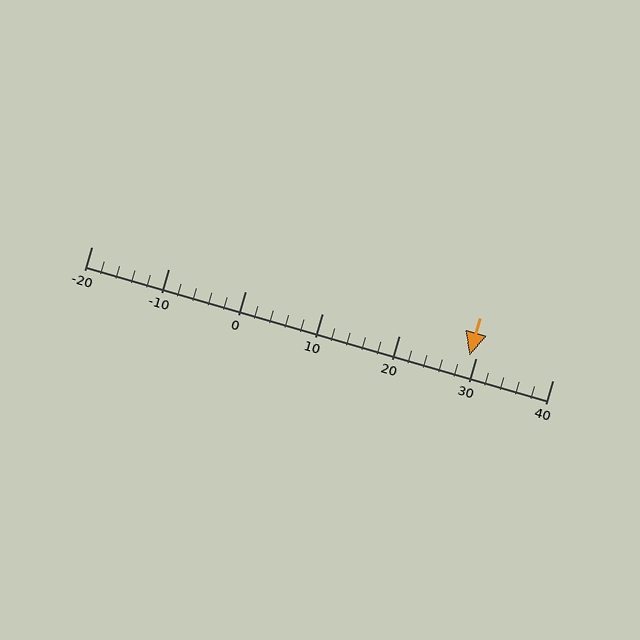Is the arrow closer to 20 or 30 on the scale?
The arrow is closer to 30.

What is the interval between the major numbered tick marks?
The major tick marks are spaced 10 units apart.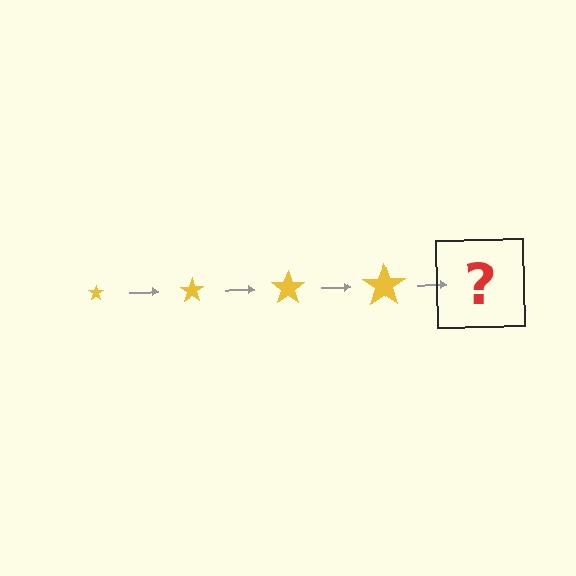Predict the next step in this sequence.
The next step is a yellow star, larger than the previous one.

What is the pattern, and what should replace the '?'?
The pattern is that the star gets progressively larger each step. The '?' should be a yellow star, larger than the previous one.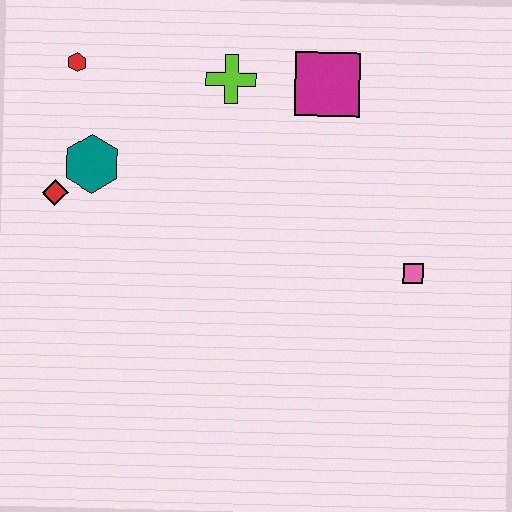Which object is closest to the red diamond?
The teal hexagon is closest to the red diamond.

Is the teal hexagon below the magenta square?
Yes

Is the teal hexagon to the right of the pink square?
No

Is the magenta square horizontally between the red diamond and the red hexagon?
No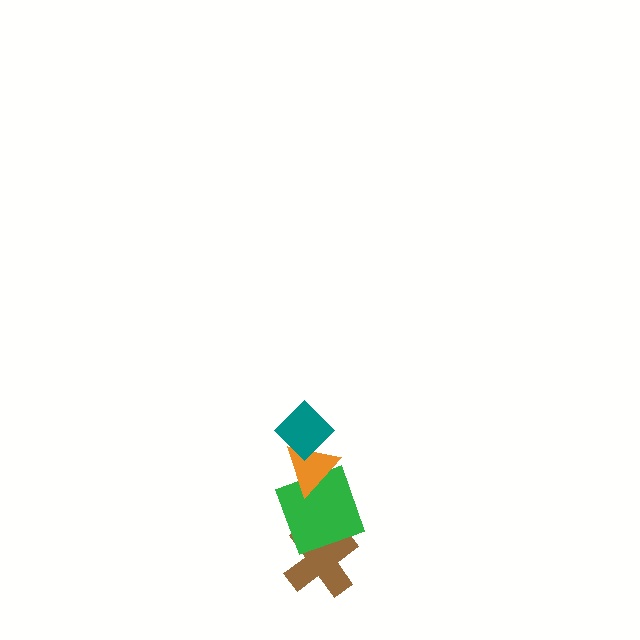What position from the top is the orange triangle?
The orange triangle is 2nd from the top.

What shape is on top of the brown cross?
The green square is on top of the brown cross.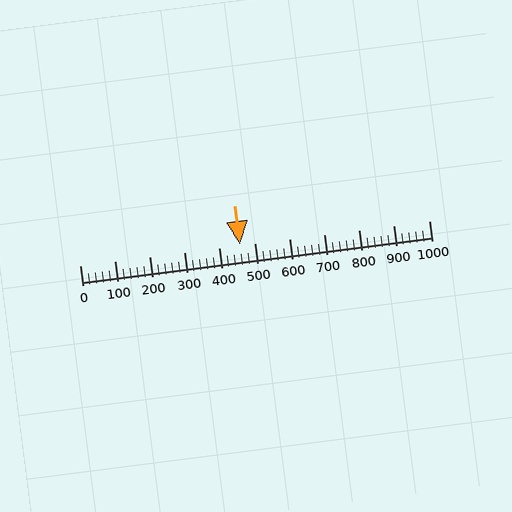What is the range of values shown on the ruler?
The ruler shows values from 0 to 1000.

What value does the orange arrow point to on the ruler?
The orange arrow points to approximately 460.